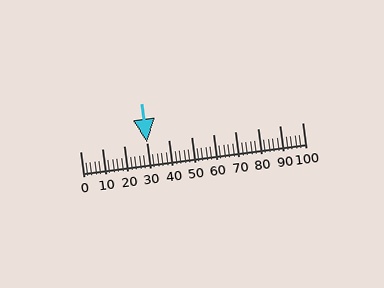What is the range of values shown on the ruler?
The ruler shows values from 0 to 100.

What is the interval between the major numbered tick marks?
The major tick marks are spaced 10 units apart.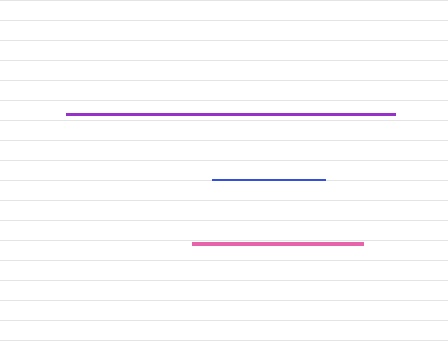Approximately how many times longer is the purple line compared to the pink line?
The purple line is approximately 1.9 times the length of the pink line.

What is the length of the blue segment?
The blue segment is approximately 113 pixels long.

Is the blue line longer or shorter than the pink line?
The pink line is longer than the blue line.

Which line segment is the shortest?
The blue line is the shortest at approximately 113 pixels.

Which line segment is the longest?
The purple line is the longest at approximately 329 pixels.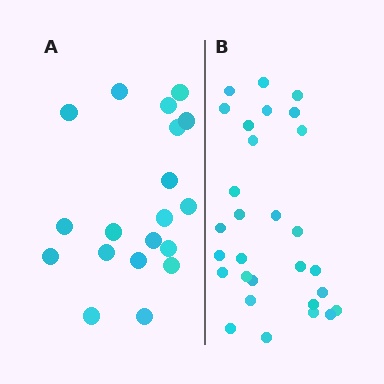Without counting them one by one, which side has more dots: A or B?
Region B (the right region) has more dots.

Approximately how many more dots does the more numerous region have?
Region B has roughly 10 or so more dots than region A.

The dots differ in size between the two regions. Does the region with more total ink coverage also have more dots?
No. Region A has more total ink coverage because its dots are larger, but region B actually contains more individual dots. Total area can be misleading — the number of items is what matters here.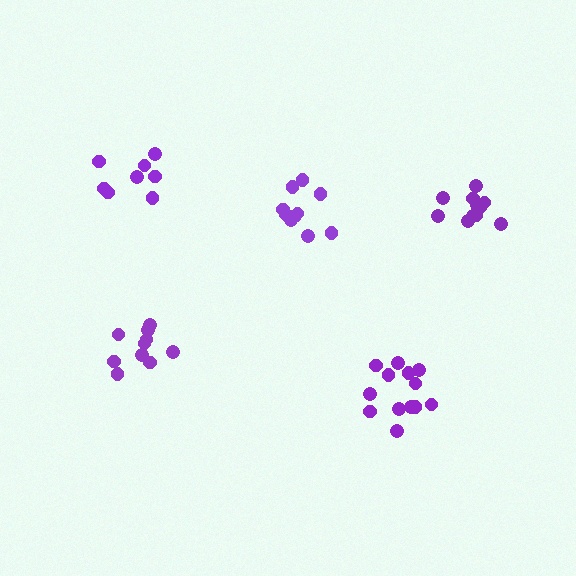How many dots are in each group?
Group 1: 13 dots, Group 2: 8 dots, Group 3: 10 dots, Group 4: 11 dots, Group 5: 10 dots (52 total).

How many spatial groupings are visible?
There are 5 spatial groupings.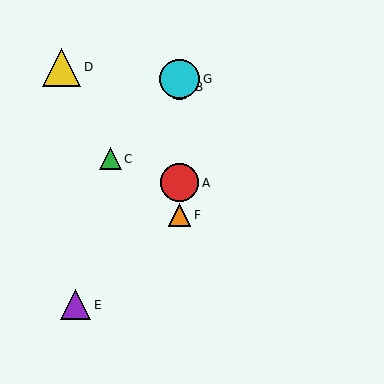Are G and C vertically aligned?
No, G is at x≈180 and C is at x≈111.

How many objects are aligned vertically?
4 objects (A, B, F, G) are aligned vertically.